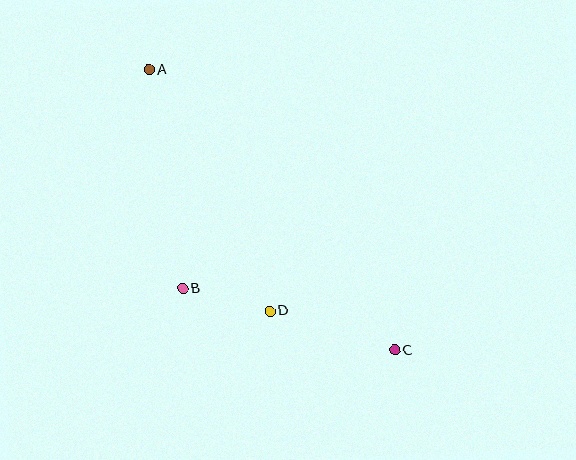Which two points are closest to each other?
Points B and D are closest to each other.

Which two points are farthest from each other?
Points A and C are farthest from each other.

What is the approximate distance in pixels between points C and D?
The distance between C and D is approximately 130 pixels.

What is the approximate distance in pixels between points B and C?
The distance between B and C is approximately 221 pixels.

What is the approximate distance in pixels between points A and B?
The distance between A and B is approximately 221 pixels.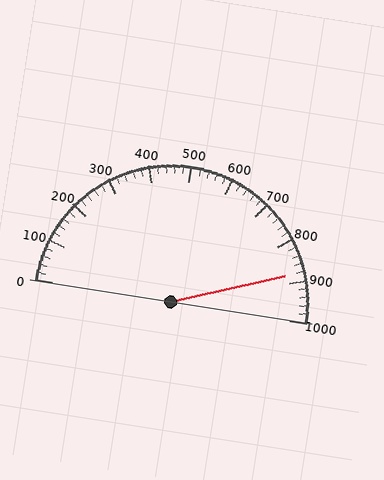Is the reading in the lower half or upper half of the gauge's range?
The reading is in the upper half of the range (0 to 1000).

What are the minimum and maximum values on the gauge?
The gauge ranges from 0 to 1000.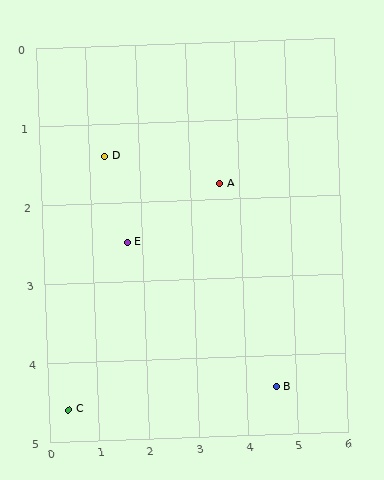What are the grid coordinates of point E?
Point E is at approximately (1.7, 2.5).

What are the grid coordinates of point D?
Point D is at approximately (1.3, 1.4).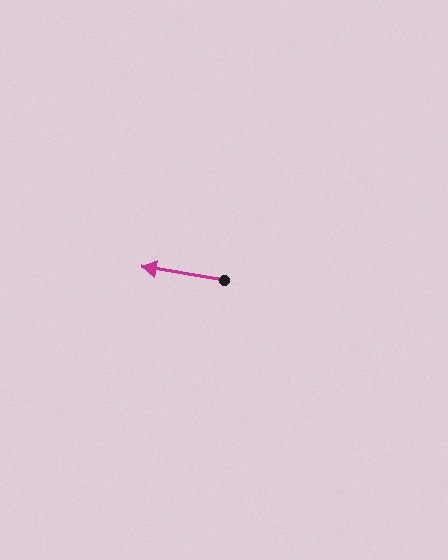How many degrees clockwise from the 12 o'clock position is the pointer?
Approximately 279 degrees.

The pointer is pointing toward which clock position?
Roughly 9 o'clock.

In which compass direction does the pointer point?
West.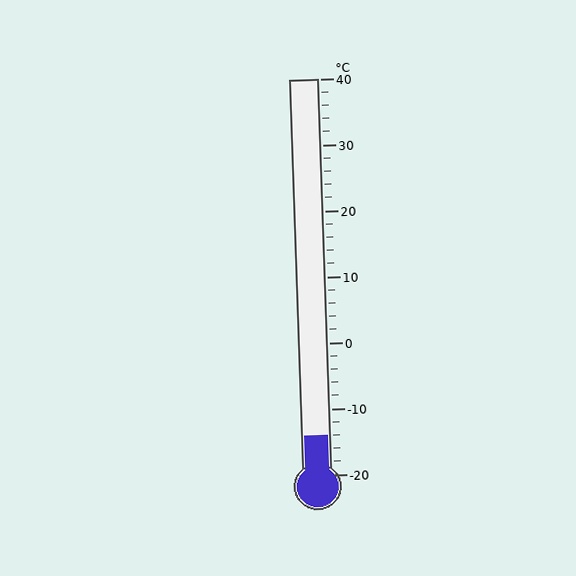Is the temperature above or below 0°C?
The temperature is below 0°C.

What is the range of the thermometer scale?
The thermometer scale ranges from -20°C to 40°C.